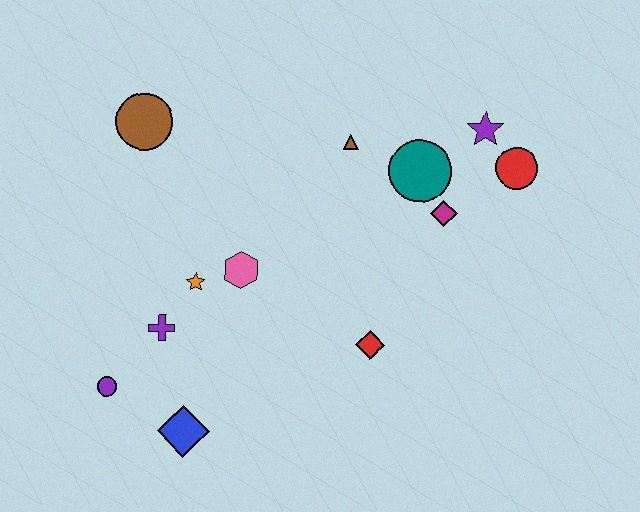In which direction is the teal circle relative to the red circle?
The teal circle is to the left of the red circle.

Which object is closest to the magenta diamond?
The teal circle is closest to the magenta diamond.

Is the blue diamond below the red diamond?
Yes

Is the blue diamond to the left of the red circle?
Yes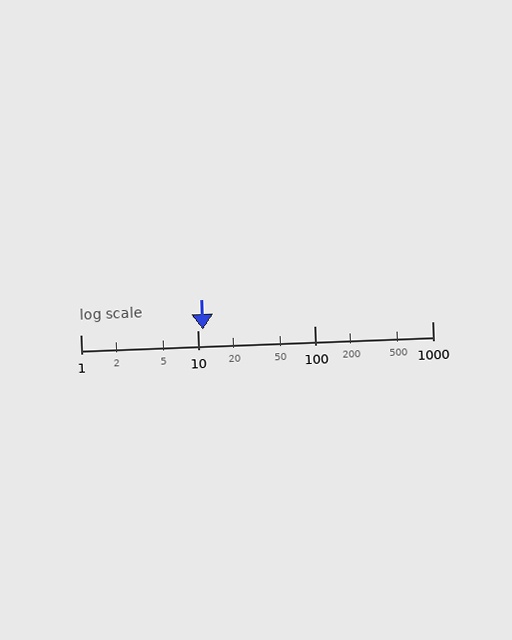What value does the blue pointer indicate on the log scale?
The pointer indicates approximately 11.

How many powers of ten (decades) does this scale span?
The scale spans 3 decades, from 1 to 1000.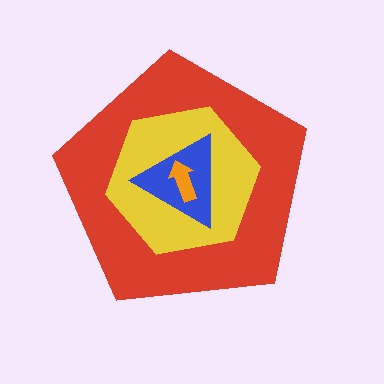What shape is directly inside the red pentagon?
The yellow hexagon.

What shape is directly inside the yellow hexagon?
The blue triangle.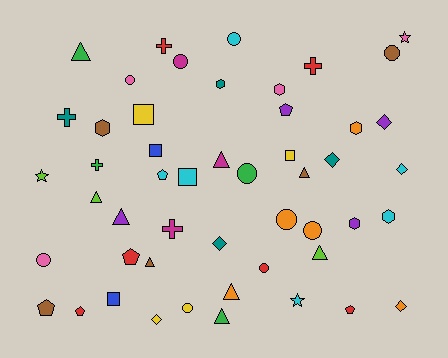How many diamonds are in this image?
There are 6 diamonds.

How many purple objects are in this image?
There are 4 purple objects.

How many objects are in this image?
There are 50 objects.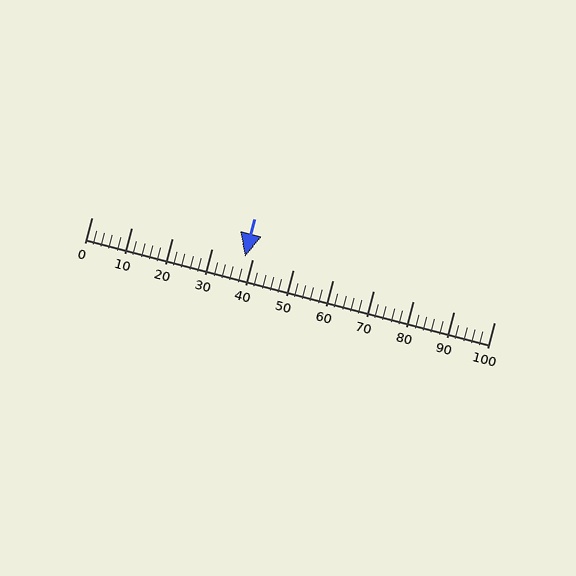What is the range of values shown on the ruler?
The ruler shows values from 0 to 100.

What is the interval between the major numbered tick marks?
The major tick marks are spaced 10 units apart.